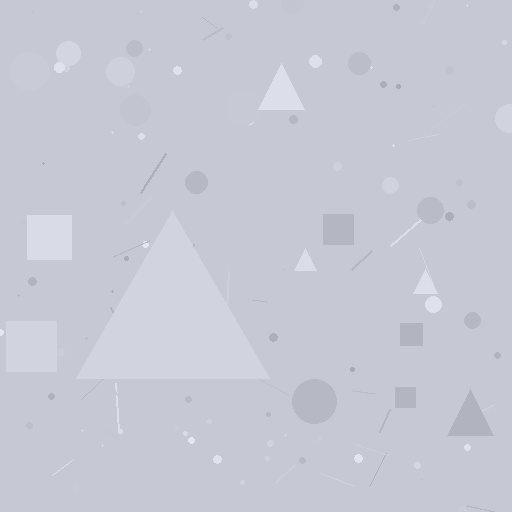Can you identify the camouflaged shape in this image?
The camouflaged shape is a triangle.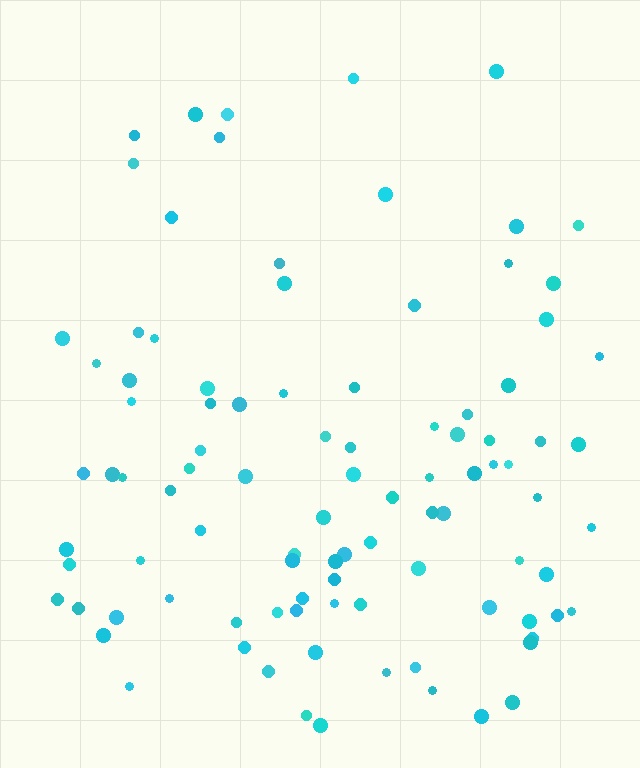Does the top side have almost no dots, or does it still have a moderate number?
Still a moderate number, just noticeably fewer than the bottom.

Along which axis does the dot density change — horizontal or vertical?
Vertical.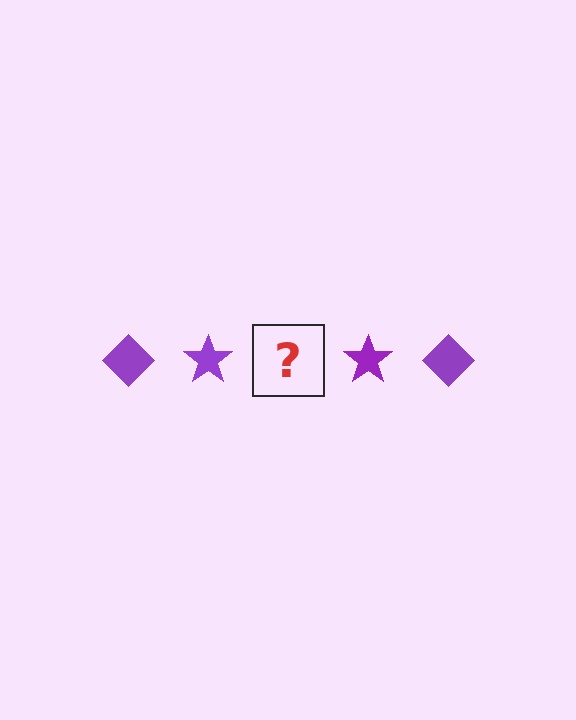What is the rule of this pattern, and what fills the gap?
The rule is that the pattern cycles through diamond, star shapes in purple. The gap should be filled with a purple diamond.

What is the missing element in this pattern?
The missing element is a purple diamond.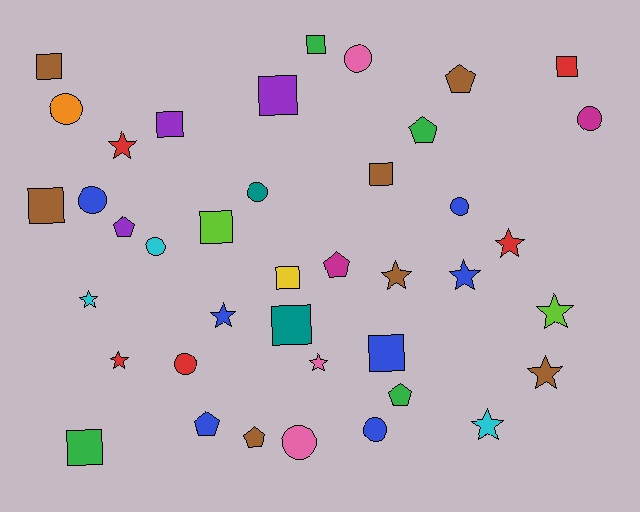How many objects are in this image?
There are 40 objects.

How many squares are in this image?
There are 12 squares.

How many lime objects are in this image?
There are 2 lime objects.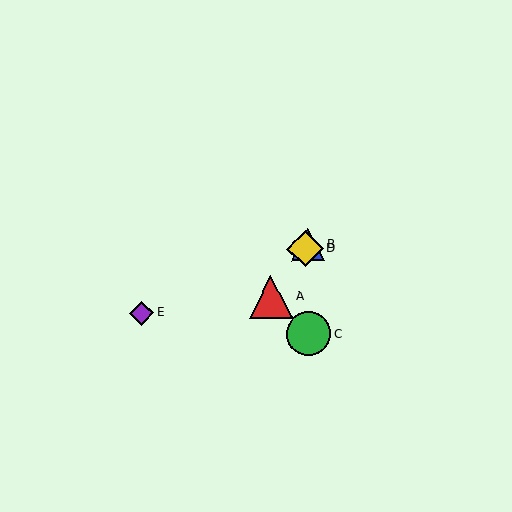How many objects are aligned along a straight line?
3 objects (A, B, D) are aligned along a straight line.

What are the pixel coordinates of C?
Object C is at (309, 334).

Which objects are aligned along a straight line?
Objects A, B, D are aligned along a straight line.